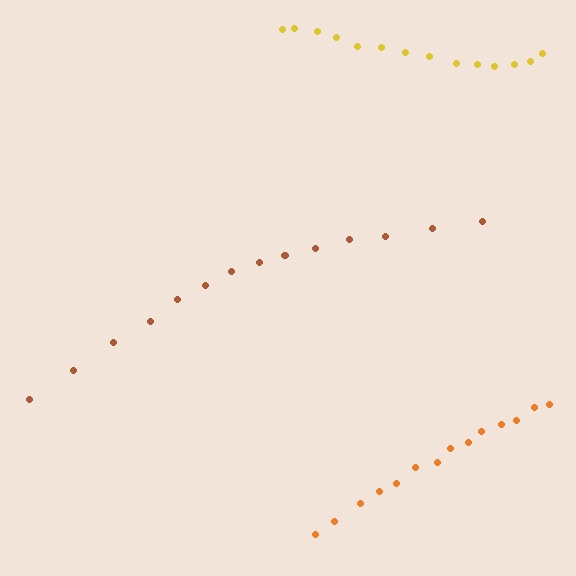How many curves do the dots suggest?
There are 3 distinct paths.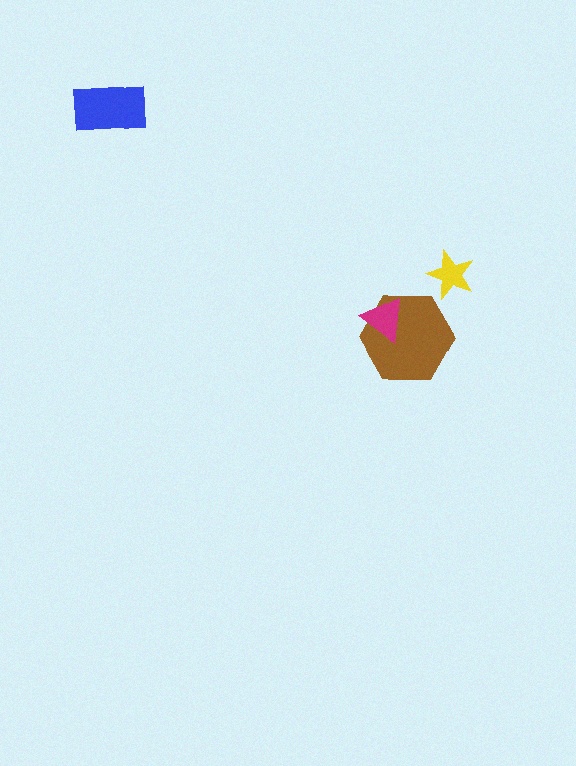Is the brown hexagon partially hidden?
Yes, it is partially covered by another shape.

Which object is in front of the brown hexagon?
The magenta triangle is in front of the brown hexagon.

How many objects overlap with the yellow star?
0 objects overlap with the yellow star.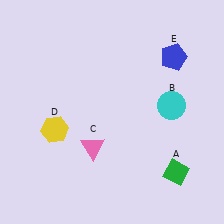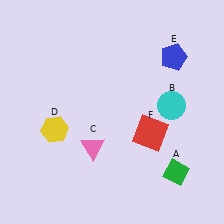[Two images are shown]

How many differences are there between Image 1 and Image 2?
There is 1 difference between the two images.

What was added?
A red square (F) was added in Image 2.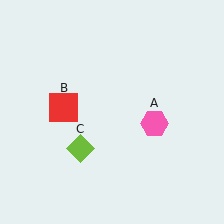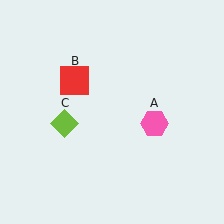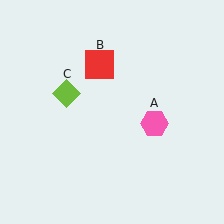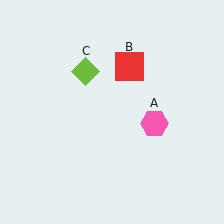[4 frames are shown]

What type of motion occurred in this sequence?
The red square (object B), lime diamond (object C) rotated clockwise around the center of the scene.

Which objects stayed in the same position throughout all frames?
Pink hexagon (object A) remained stationary.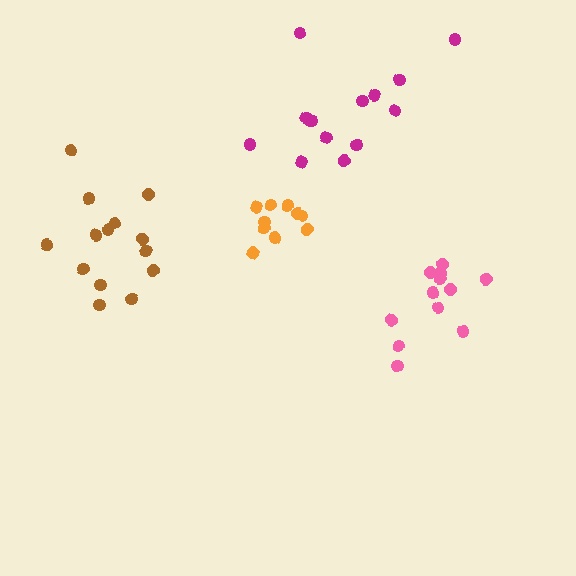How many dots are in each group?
Group 1: 12 dots, Group 2: 14 dots, Group 3: 14 dots, Group 4: 10 dots (50 total).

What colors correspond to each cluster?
The clusters are colored: pink, magenta, brown, orange.